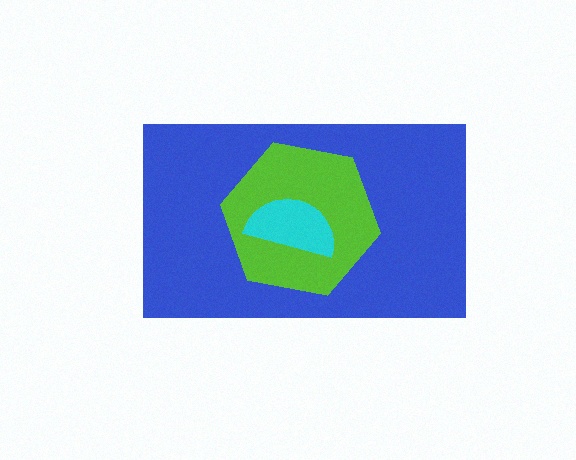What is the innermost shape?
The cyan semicircle.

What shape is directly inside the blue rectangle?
The lime hexagon.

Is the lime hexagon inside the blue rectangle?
Yes.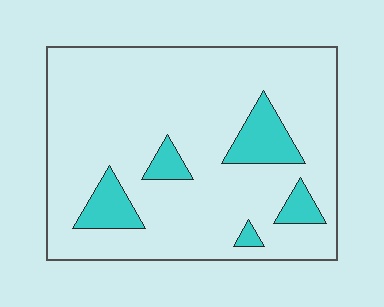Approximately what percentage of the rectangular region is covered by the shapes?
Approximately 15%.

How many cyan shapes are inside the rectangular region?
5.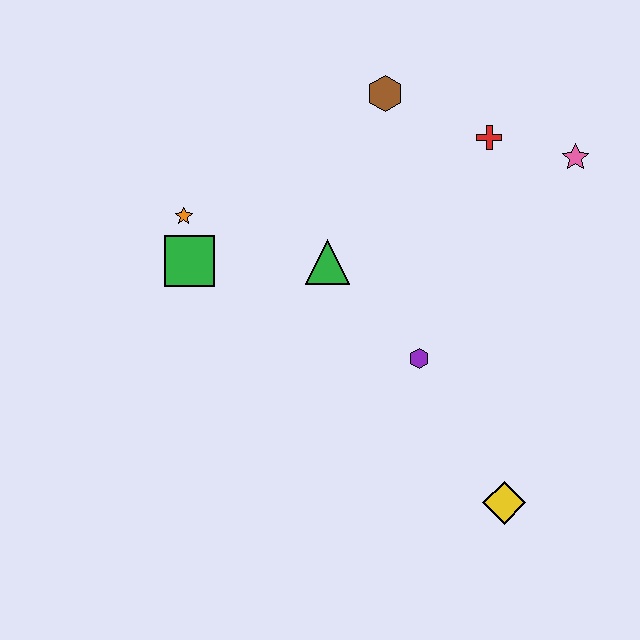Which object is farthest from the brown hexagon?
The yellow diamond is farthest from the brown hexagon.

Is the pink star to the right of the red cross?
Yes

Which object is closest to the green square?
The orange star is closest to the green square.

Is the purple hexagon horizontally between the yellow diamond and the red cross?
No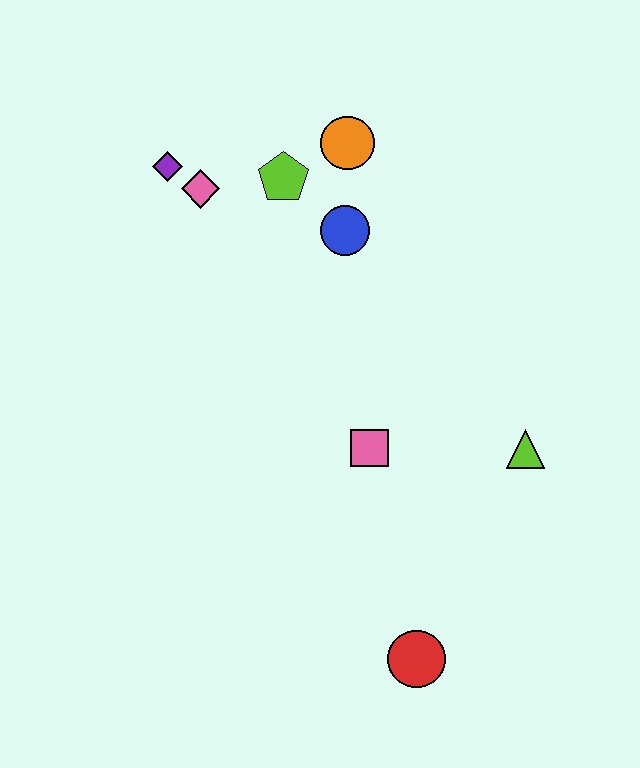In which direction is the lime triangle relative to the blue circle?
The lime triangle is below the blue circle.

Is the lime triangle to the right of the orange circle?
Yes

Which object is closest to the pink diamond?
The purple diamond is closest to the pink diamond.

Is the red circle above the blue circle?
No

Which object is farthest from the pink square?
The purple diamond is farthest from the pink square.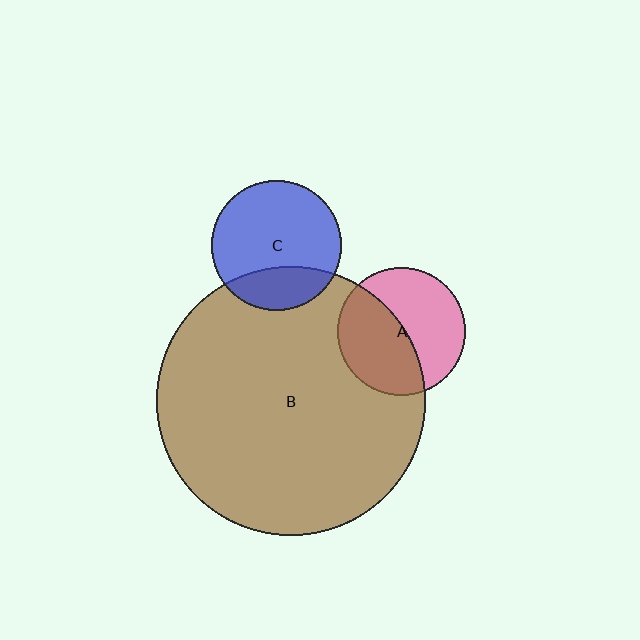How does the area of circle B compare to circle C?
Approximately 4.3 times.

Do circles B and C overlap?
Yes.